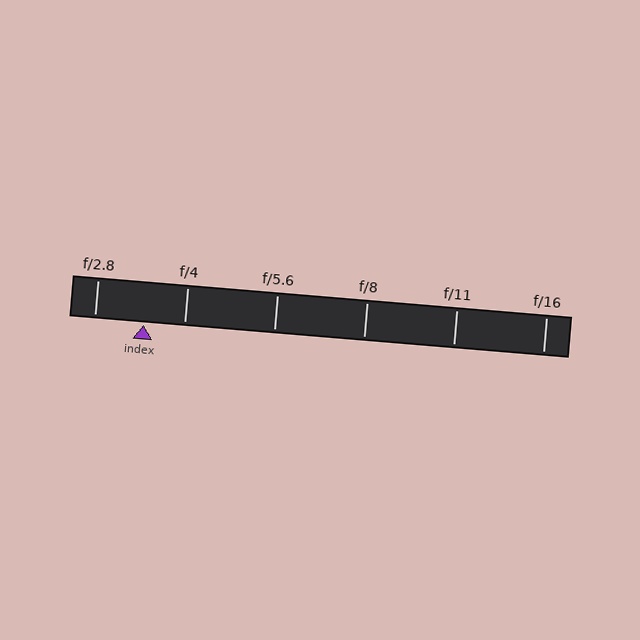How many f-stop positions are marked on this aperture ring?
There are 6 f-stop positions marked.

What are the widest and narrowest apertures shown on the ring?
The widest aperture shown is f/2.8 and the narrowest is f/16.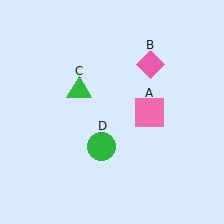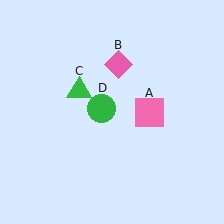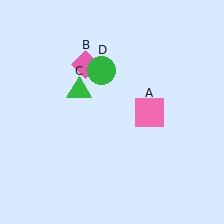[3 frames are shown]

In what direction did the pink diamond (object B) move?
The pink diamond (object B) moved left.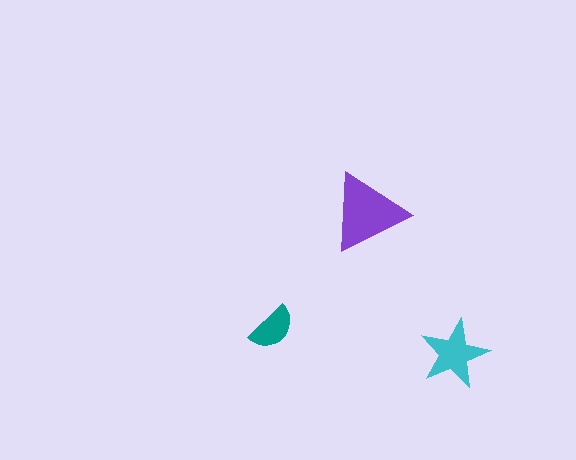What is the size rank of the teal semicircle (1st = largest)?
3rd.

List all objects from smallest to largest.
The teal semicircle, the cyan star, the purple triangle.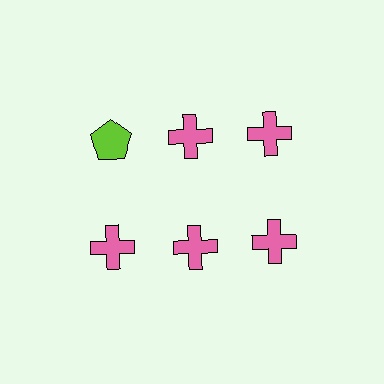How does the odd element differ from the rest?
It differs in both color (lime instead of pink) and shape (pentagon instead of cross).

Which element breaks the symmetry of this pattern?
The lime pentagon in the top row, leftmost column breaks the symmetry. All other shapes are pink crosses.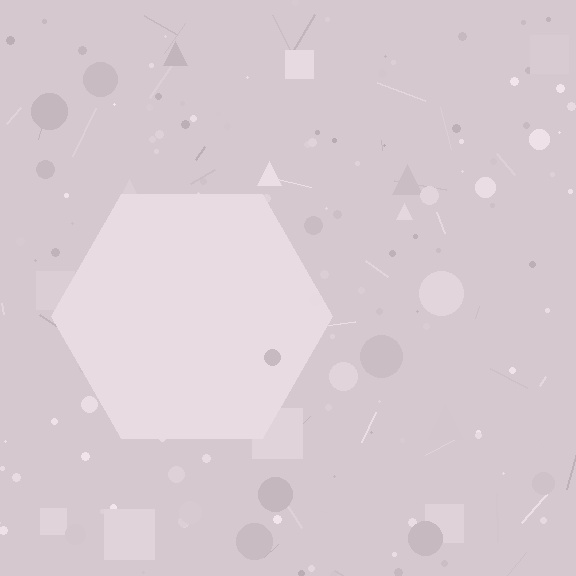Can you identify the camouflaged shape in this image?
The camouflaged shape is a hexagon.